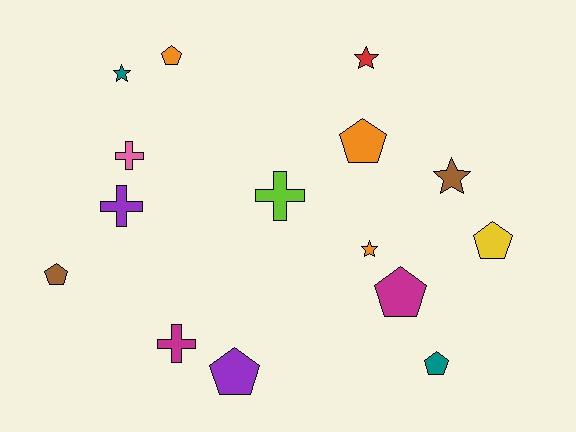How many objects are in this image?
There are 15 objects.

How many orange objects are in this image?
There are 3 orange objects.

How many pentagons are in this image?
There are 7 pentagons.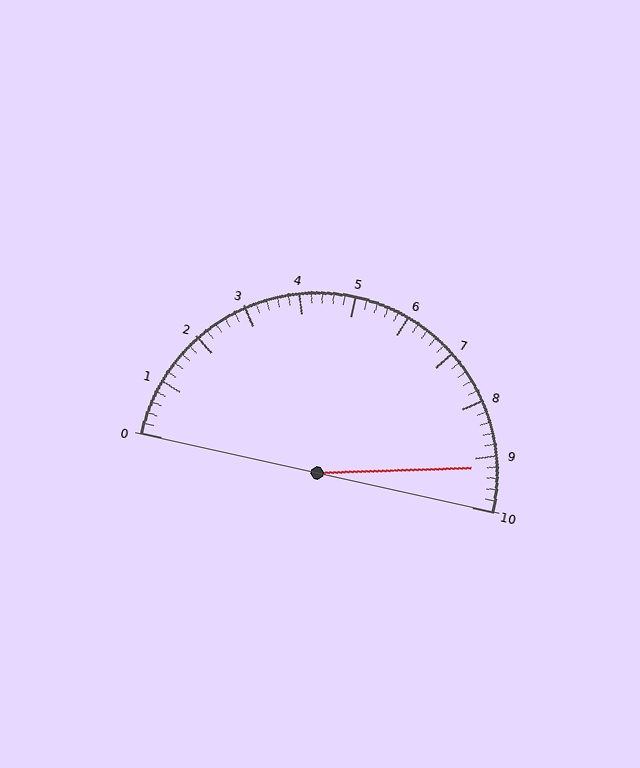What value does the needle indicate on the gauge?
The needle indicates approximately 9.2.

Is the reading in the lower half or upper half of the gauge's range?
The reading is in the upper half of the range (0 to 10).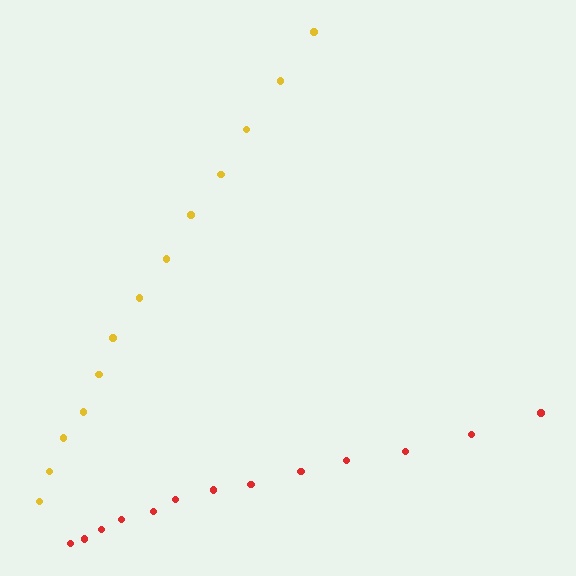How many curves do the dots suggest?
There are 2 distinct paths.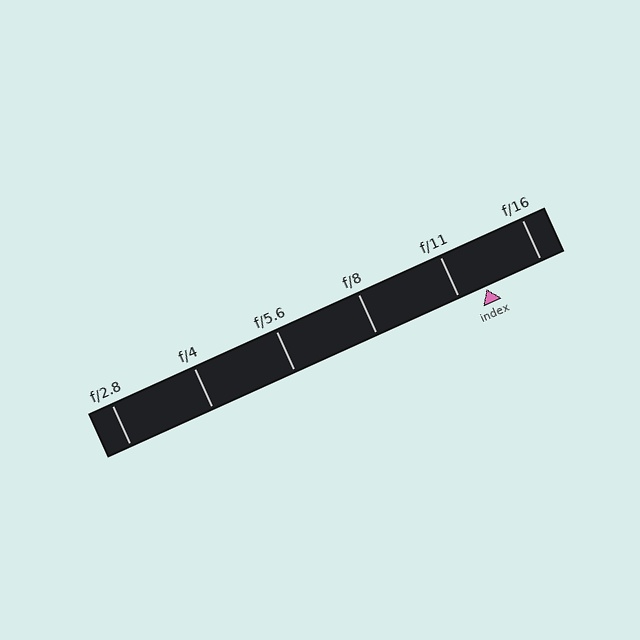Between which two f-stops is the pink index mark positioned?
The index mark is between f/11 and f/16.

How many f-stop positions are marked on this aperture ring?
There are 6 f-stop positions marked.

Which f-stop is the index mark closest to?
The index mark is closest to f/11.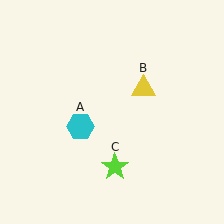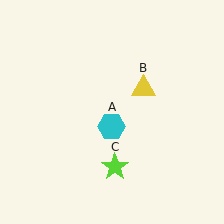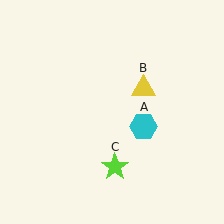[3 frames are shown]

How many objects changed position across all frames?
1 object changed position: cyan hexagon (object A).